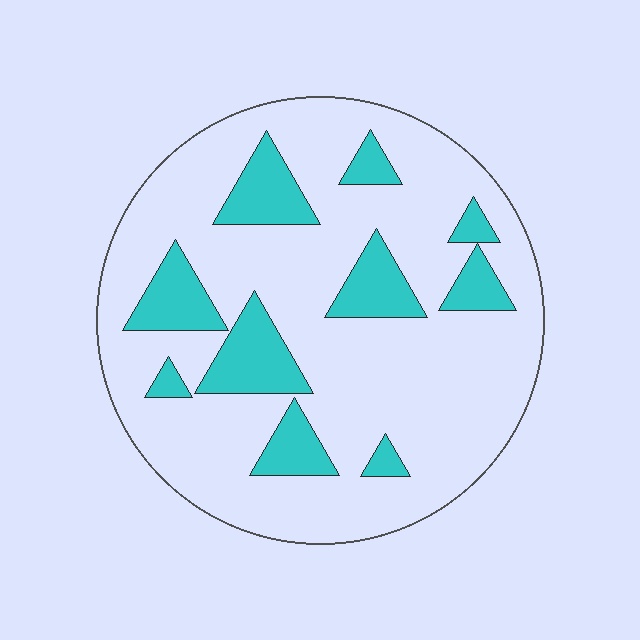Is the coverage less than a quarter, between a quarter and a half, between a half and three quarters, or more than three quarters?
Less than a quarter.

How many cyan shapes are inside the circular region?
10.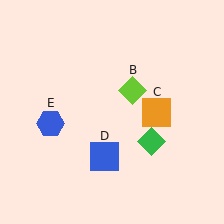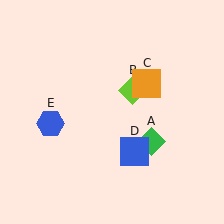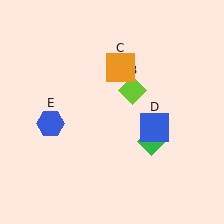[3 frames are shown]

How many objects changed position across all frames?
2 objects changed position: orange square (object C), blue square (object D).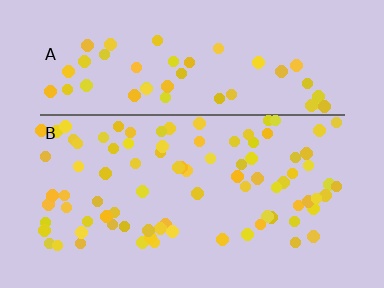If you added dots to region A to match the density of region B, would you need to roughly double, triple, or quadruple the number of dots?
Approximately double.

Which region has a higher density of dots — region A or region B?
B (the bottom).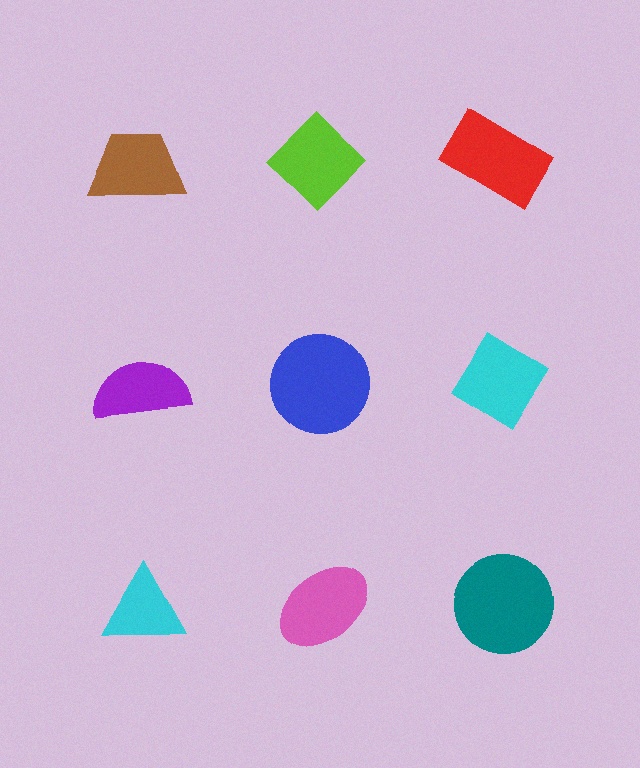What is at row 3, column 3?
A teal circle.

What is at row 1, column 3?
A red rectangle.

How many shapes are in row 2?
3 shapes.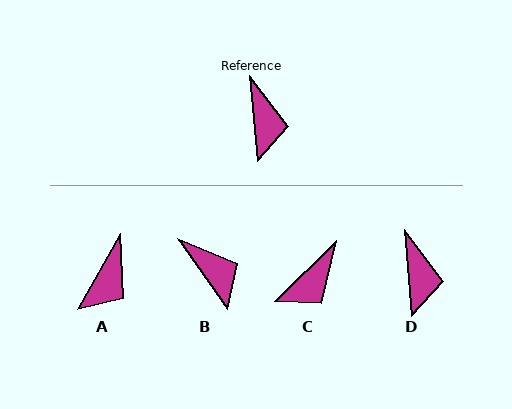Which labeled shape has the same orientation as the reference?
D.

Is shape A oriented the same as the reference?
No, it is off by about 35 degrees.